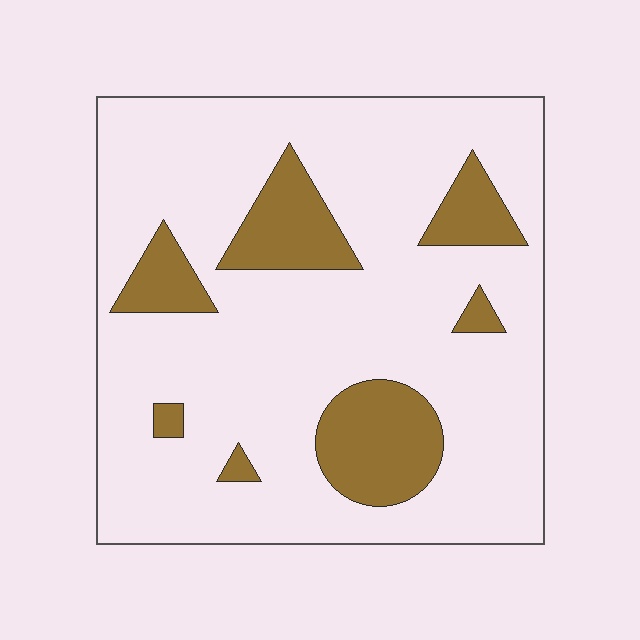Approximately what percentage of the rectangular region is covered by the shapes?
Approximately 20%.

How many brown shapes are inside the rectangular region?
7.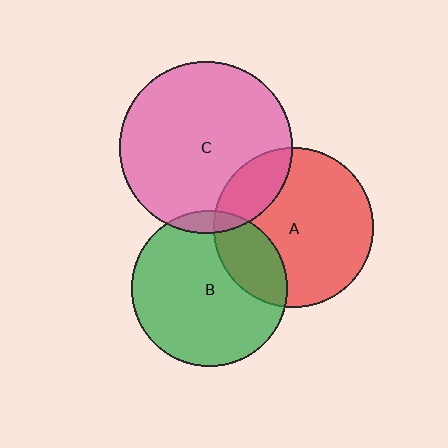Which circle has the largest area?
Circle C (pink).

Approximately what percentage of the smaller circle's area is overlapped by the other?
Approximately 25%.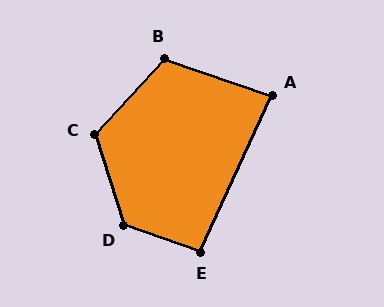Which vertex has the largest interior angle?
D, at approximately 127 degrees.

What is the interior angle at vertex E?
Approximately 95 degrees (obtuse).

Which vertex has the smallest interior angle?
A, at approximately 84 degrees.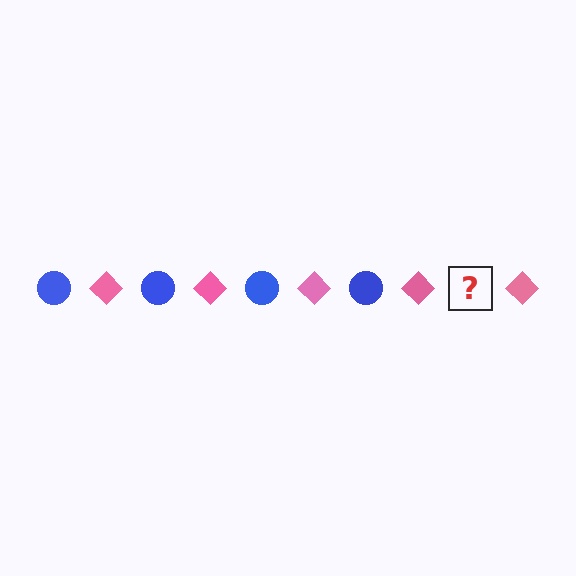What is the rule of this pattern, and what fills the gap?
The rule is that the pattern alternates between blue circle and pink diamond. The gap should be filled with a blue circle.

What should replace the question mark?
The question mark should be replaced with a blue circle.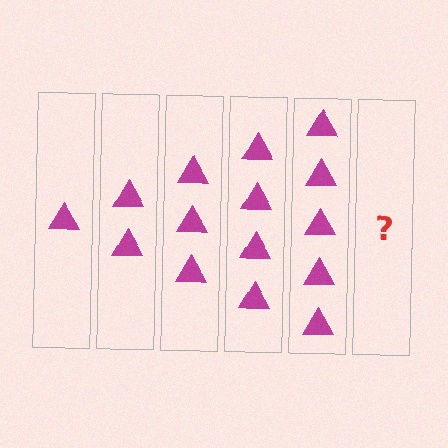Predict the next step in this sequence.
The next step is 6 triangles.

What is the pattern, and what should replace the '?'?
The pattern is that each step adds one more triangle. The '?' should be 6 triangles.